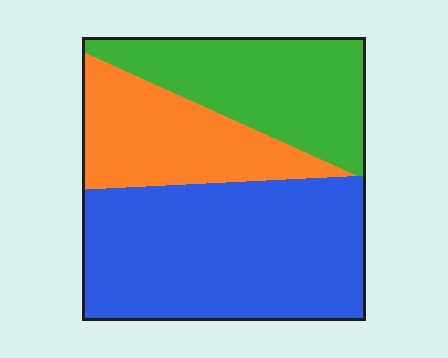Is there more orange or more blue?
Blue.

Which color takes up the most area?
Blue, at roughly 50%.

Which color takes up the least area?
Orange, at roughly 25%.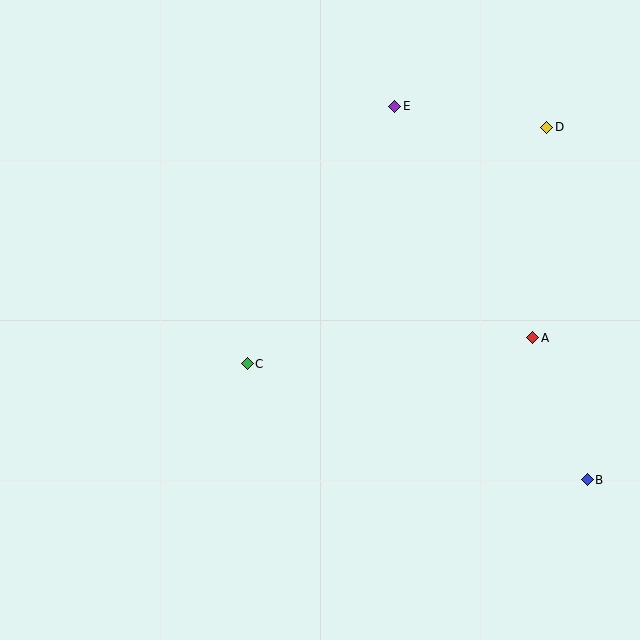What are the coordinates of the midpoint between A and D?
The midpoint between A and D is at (540, 232).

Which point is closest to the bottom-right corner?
Point B is closest to the bottom-right corner.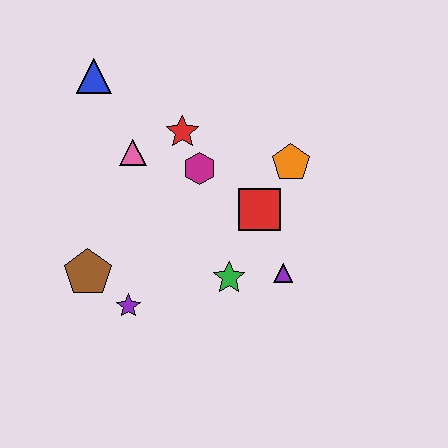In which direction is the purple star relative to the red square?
The purple star is to the left of the red square.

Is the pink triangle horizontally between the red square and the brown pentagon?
Yes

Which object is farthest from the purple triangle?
The blue triangle is farthest from the purple triangle.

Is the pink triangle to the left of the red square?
Yes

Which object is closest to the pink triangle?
The red star is closest to the pink triangle.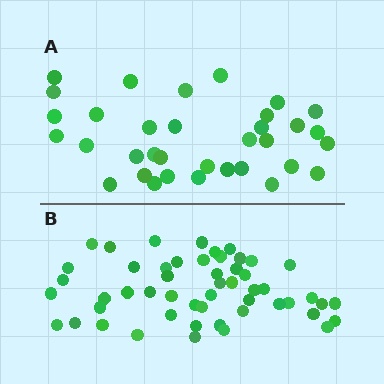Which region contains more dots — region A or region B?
Region B (the bottom region) has more dots.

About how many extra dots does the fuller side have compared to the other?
Region B has approximately 20 more dots than region A.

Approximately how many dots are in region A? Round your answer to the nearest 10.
About 30 dots. (The exact count is 34, which rounds to 30.)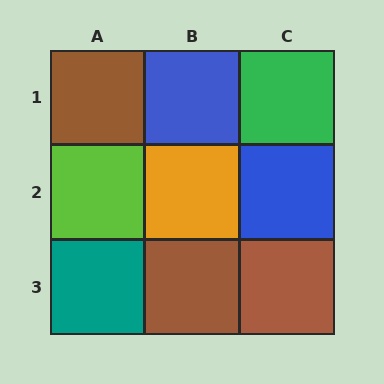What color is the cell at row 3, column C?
Brown.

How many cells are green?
1 cell is green.